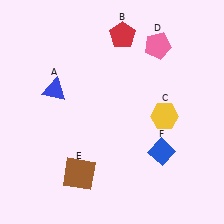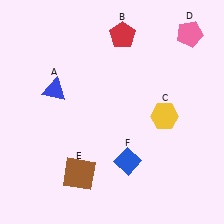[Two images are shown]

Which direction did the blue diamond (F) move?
The blue diamond (F) moved left.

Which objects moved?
The objects that moved are: the pink pentagon (D), the blue diamond (F).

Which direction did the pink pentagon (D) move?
The pink pentagon (D) moved right.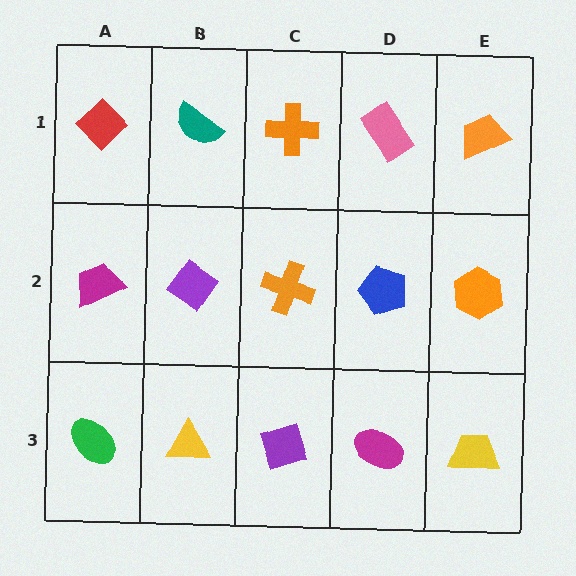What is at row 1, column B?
A teal semicircle.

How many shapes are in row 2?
5 shapes.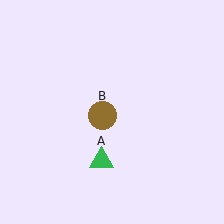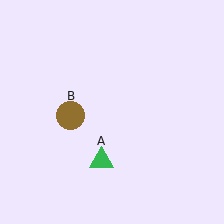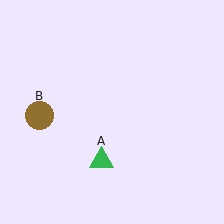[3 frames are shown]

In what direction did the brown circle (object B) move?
The brown circle (object B) moved left.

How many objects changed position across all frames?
1 object changed position: brown circle (object B).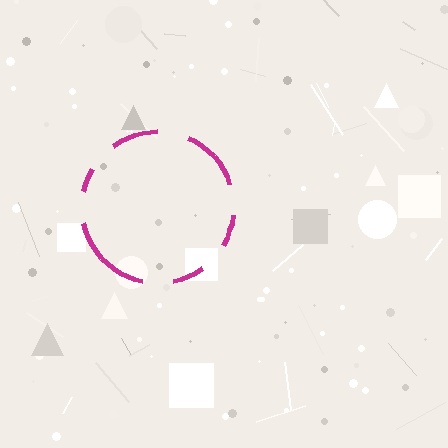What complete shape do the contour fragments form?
The contour fragments form a circle.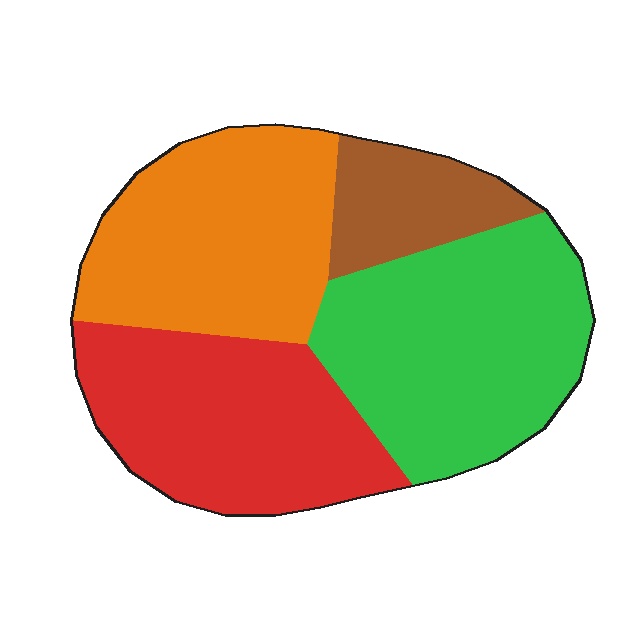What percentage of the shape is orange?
Orange covers about 30% of the shape.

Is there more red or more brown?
Red.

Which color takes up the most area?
Green, at roughly 35%.